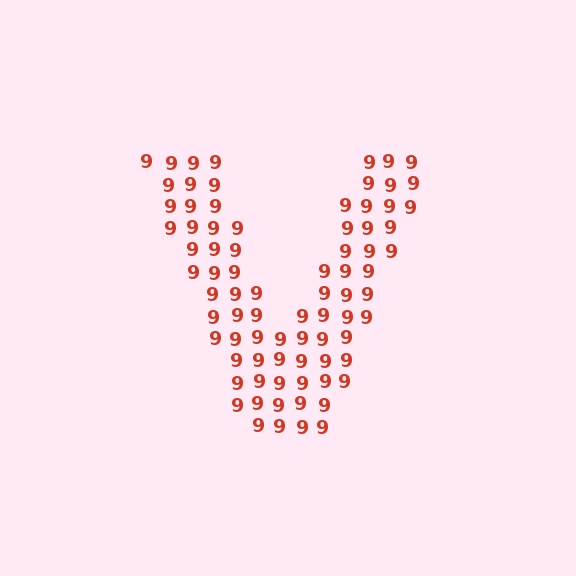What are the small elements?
The small elements are digit 9's.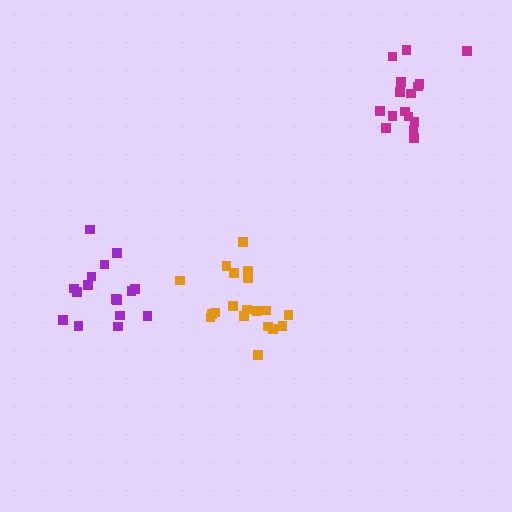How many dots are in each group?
Group 1: 19 dots, Group 2: 16 dots, Group 3: 16 dots (51 total).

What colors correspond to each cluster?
The clusters are colored: orange, purple, magenta.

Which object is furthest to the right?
The magenta cluster is rightmost.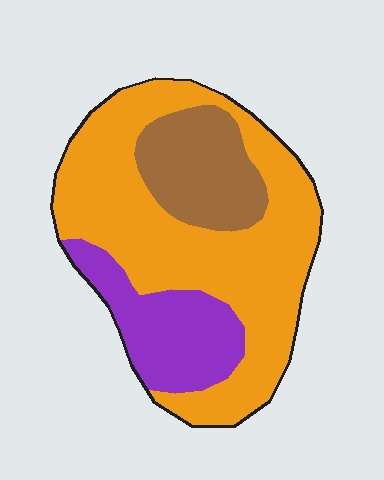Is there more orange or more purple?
Orange.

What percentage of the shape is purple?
Purple covers around 20% of the shape.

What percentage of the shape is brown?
Brown covers about 20% of the shape.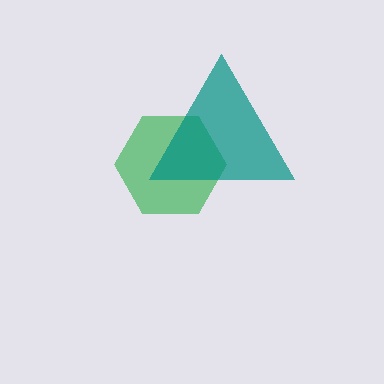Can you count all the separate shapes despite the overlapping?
Yes, there are 2 separate shapes.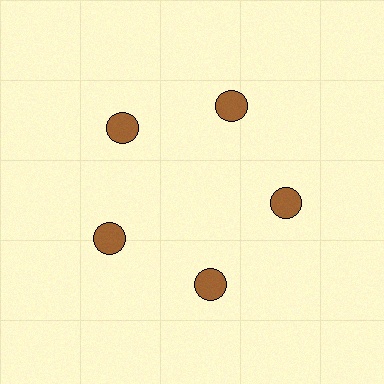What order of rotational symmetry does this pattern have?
This pattern has 5-fold rotational symmetry.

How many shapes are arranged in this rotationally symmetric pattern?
There are 5 shapes, arranged in 5 groups of 1.